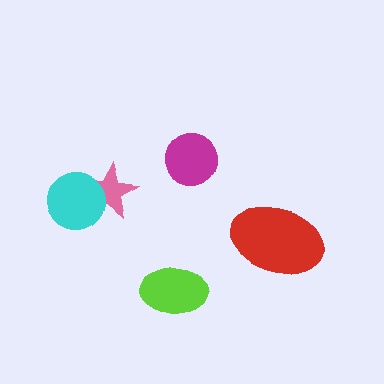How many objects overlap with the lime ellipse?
0 objects overlap with the lime ellipse.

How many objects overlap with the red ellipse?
0 objects overlap with the red ellipse.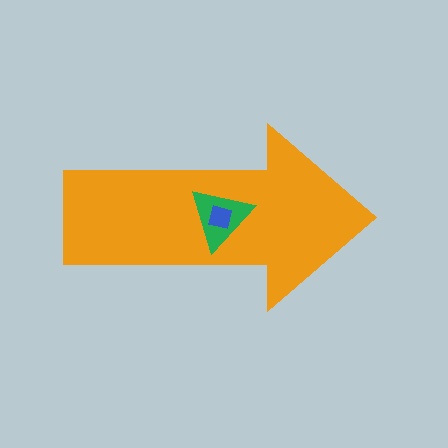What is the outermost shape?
The orange arrow.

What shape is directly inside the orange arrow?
The green triangle.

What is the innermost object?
The blue square.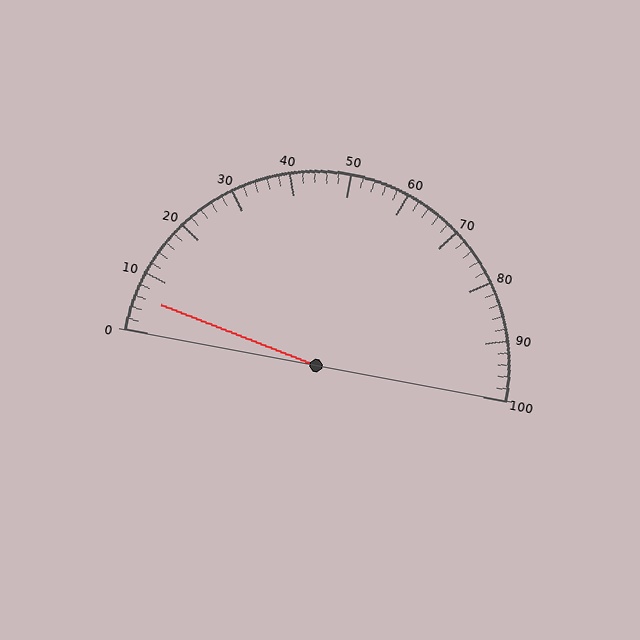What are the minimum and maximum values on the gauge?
The gauge ranges from 0 to 100.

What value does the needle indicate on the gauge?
The needle indicates approximately 6.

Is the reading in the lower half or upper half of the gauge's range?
The reading is in the lower half of the range (0 to 100).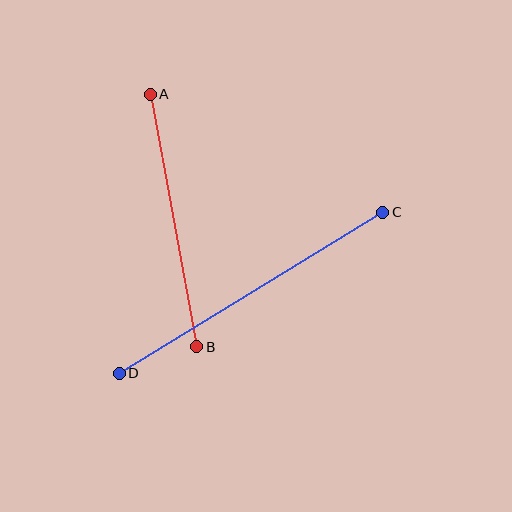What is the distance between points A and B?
The distance is approximately 256 pixels.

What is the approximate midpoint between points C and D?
The midpoint is at approximately (251, 293) pixels.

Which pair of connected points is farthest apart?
Points C and D are farthest apart.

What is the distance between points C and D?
The distance is approximately 308 pixels.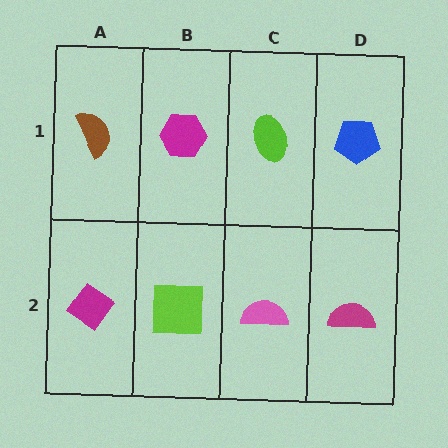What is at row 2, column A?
A magenta diamond.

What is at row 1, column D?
A blue pentagon.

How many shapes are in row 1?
4 shapes.